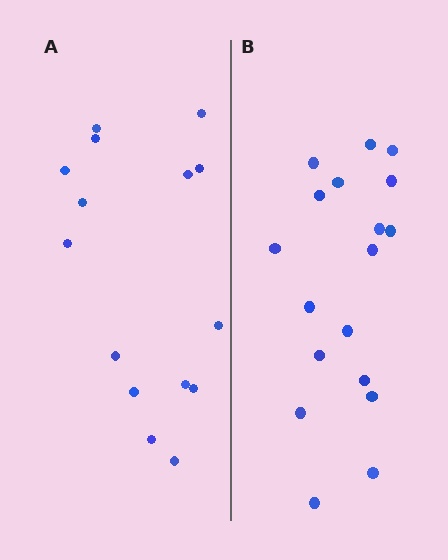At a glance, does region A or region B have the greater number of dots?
Region B (the right region) has more dots.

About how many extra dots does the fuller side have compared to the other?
Region B has just a few more — roughly 2 or 3 more dots than region A.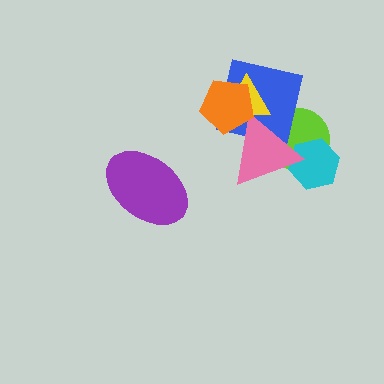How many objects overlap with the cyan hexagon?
2 objects overlap with the cyan hexagon.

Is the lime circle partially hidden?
Yes, it is partially covered by another shape.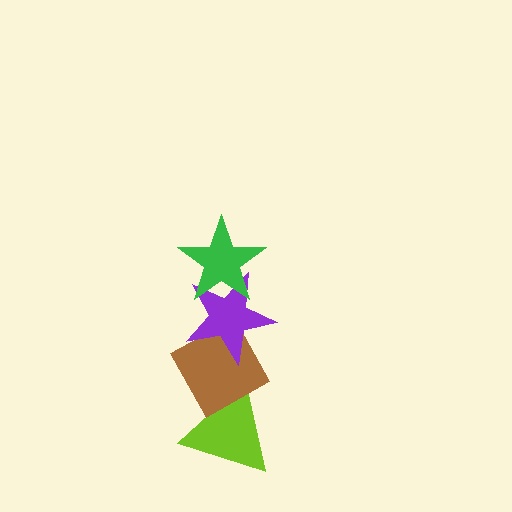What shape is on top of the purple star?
The green star is on top of the purple star.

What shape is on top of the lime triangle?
The brown diamond is on top of the lime triangle.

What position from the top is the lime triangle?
The lime triangle is 4th from the top.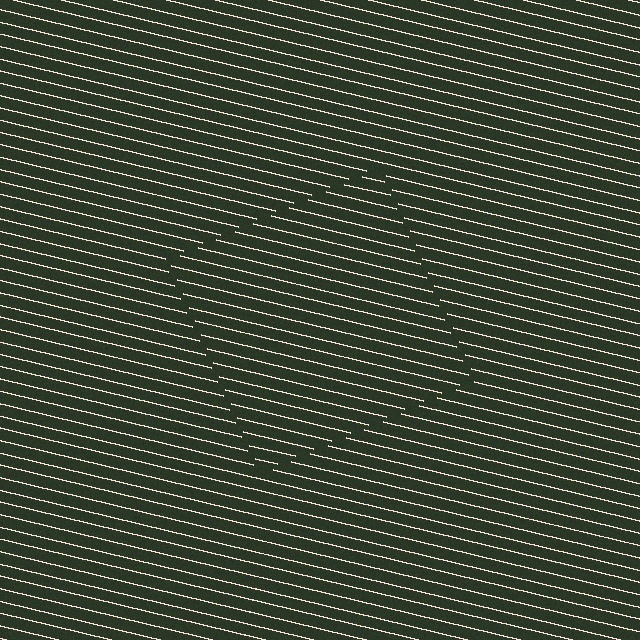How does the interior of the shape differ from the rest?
The interior of the shape contains the same grating, shifted by half a period — the contour is defined by the phase discontinuity where line-ends from the inner and outer gratings abut.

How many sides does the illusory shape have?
4 sides — the line-ends trace a square.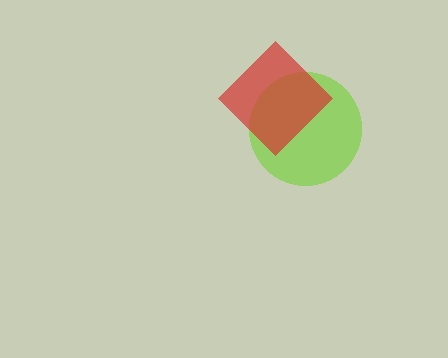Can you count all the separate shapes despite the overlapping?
Yes, there are 2 separate shapes.